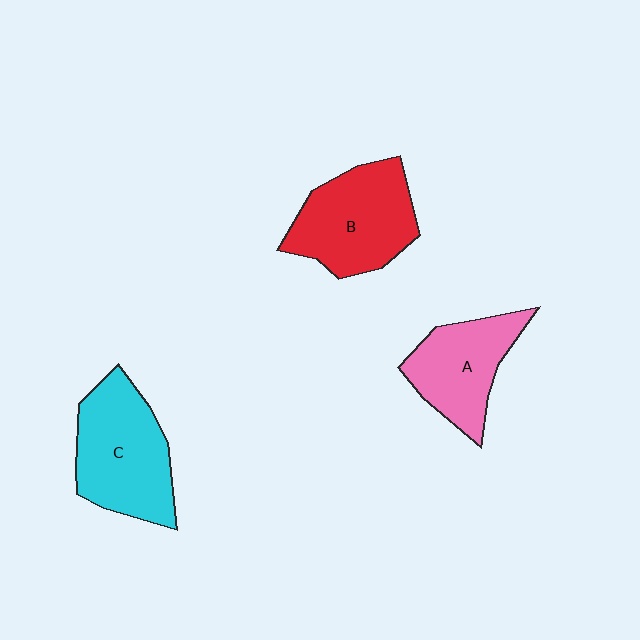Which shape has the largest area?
Shape C (cyan).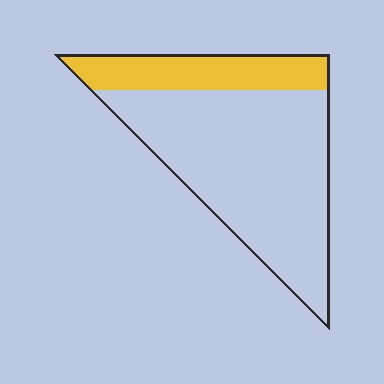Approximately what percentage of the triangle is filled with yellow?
Approximately 25%.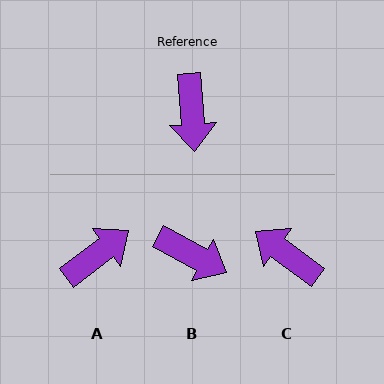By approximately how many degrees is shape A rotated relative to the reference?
Approximately 123 degrees counter-clockwise.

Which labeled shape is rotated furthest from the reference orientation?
C, about 131 degrees away.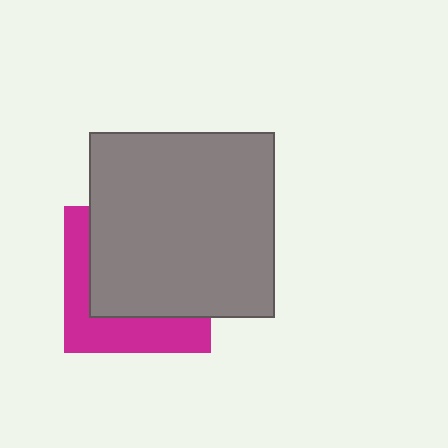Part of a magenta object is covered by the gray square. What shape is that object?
It is a square.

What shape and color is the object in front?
The object in front is a gray square.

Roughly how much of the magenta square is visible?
A small part of it is visible (roughly 38%).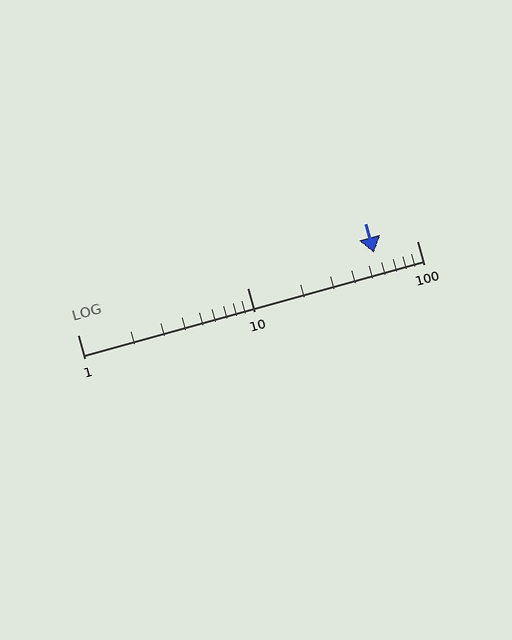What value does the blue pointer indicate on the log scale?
The pointer indicates approximately 56.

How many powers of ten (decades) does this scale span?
The scale spans 2 decades, from 1 to 100.